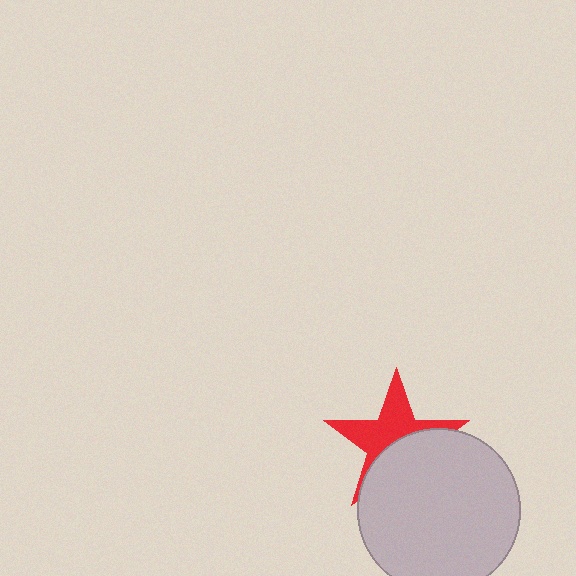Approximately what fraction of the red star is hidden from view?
Roughly 48% of the red star is hidden behind the light gray circle.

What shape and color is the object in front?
The object in front is a light gray circle.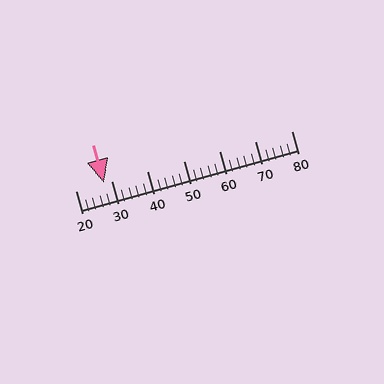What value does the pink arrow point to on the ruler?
The pink arrow points to approximately 28.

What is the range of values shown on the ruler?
The ruler shows values from 20 to 80.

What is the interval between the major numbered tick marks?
The major tick marks are spaced 10 units apart.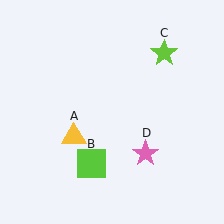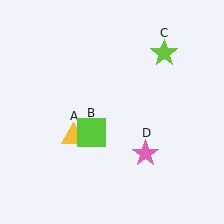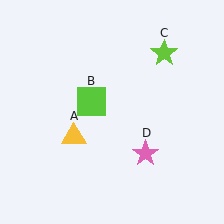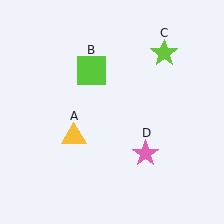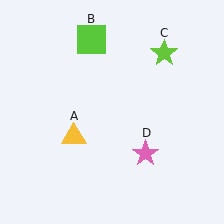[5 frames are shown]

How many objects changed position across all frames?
1 object changed position: lime square (object B).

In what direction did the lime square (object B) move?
The lime square (object B) moved up.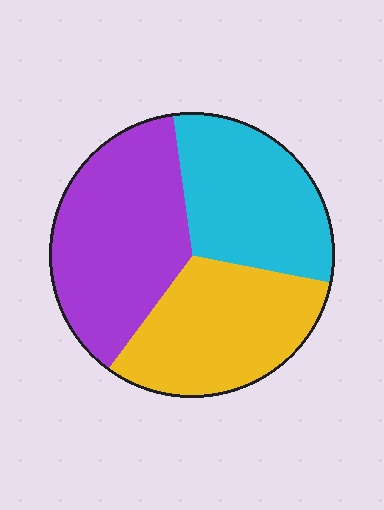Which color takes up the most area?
Purple, at roughly 40%.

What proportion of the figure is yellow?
Yellow takes up between a sixth and a third of the figure.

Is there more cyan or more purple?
Purple.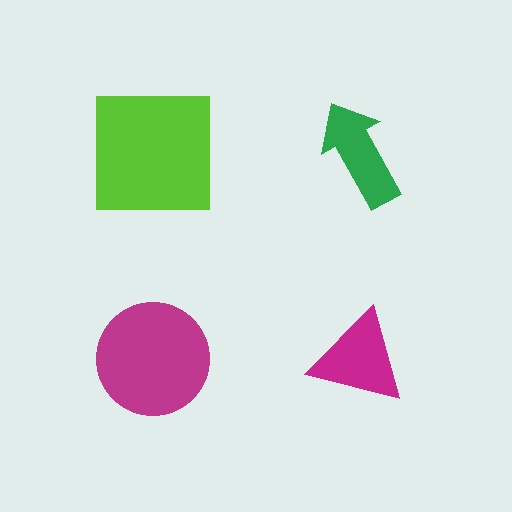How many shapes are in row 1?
2 shapes.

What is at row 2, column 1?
A magenta circle.